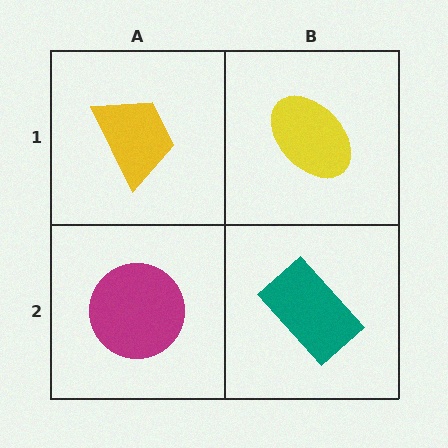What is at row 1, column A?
A yellow trapezoid.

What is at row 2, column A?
A magenta circle.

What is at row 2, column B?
A teal rectangle.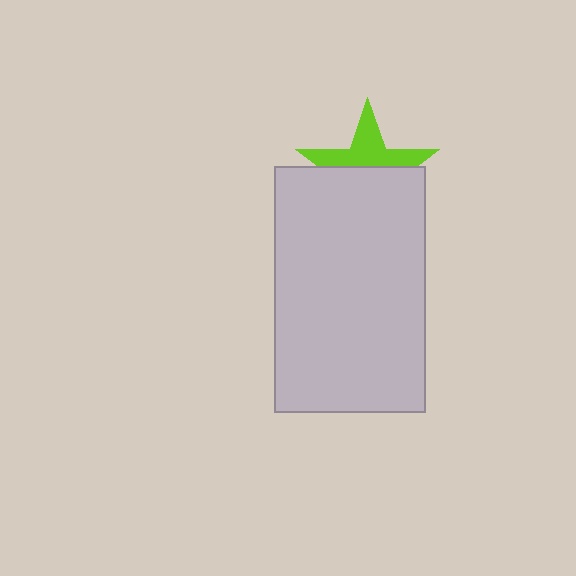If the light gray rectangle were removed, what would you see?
You would see the complete lime star.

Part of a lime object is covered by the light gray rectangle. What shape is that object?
It is a star.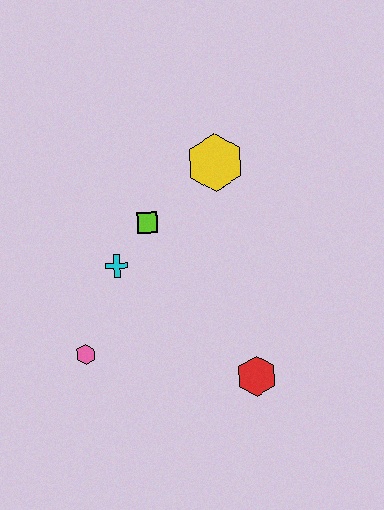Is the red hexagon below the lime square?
Yes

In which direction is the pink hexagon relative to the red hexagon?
The pink hexagon is to the left of the red hexagon.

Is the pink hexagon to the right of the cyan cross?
No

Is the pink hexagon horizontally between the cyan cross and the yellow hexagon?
No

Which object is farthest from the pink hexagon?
The yellow hexagon is farthest from the pink hexagon.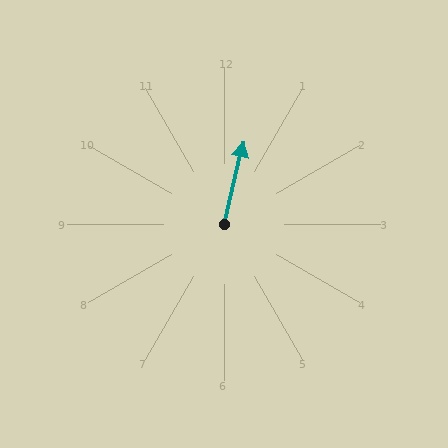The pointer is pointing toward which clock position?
Roughly 12 o'clock.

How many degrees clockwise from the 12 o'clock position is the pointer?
Approximately 13 degrees.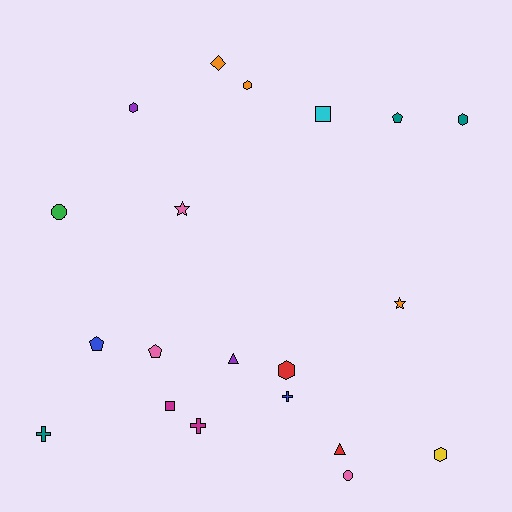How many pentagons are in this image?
There are 3 pentagons.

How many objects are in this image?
There are 20 objects.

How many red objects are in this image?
There are 2 red objects.